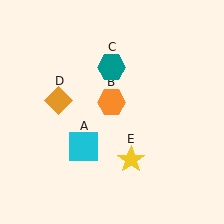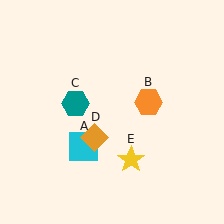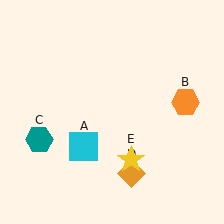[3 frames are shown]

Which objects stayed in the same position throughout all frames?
Cyan square (object A) and yellow star (object E) remained stationary.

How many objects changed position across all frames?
3 objects changed position: orange hexagon (object B), teal hexagon (object C), orange diamond (object D).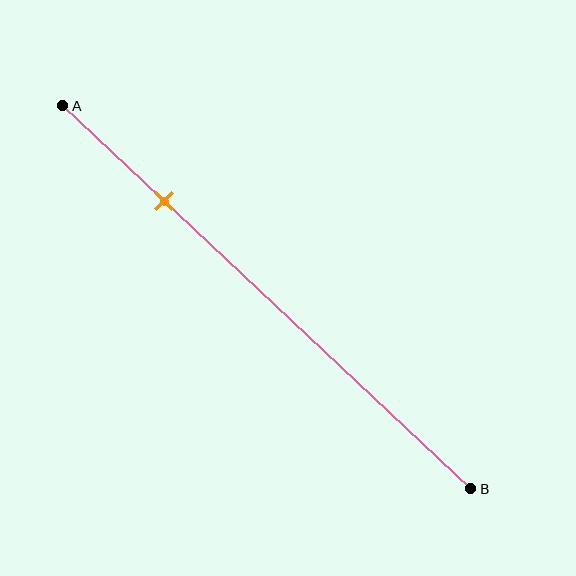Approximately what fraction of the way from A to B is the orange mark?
The orange mark is approximately 25% of the way from A to B.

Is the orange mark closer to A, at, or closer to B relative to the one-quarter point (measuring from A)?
The orange mark is approximately at the one-quarter point of segment AB.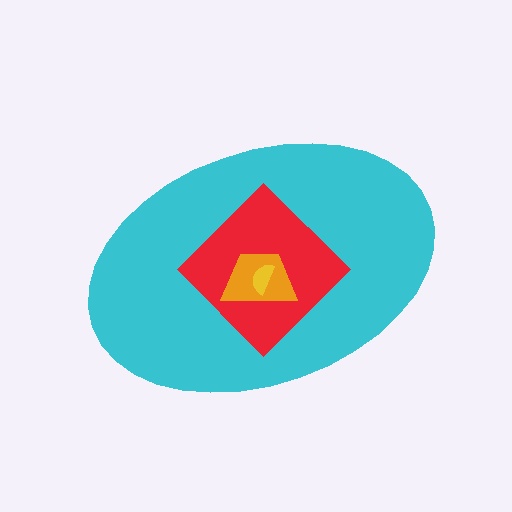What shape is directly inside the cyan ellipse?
The red diamond.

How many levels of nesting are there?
4.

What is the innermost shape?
The yellow semicircle.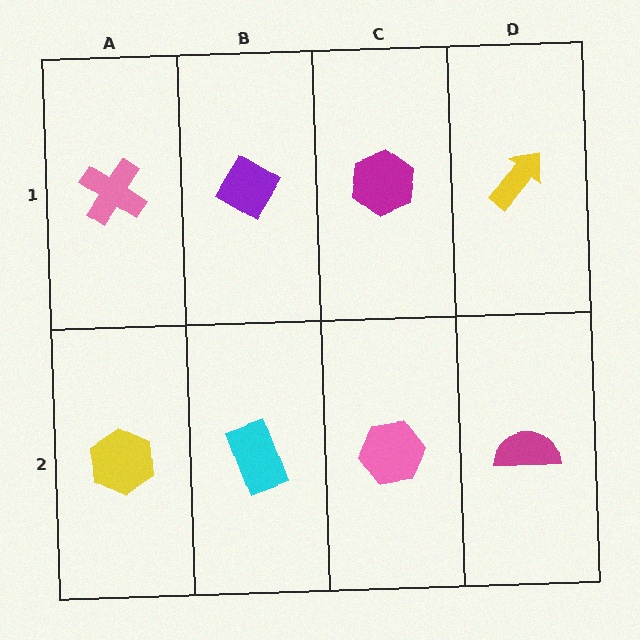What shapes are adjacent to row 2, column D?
A yellow arrow (row 1, column D), a pink hexagon (row 2, column C).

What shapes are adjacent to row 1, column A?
A yellow hexagon (row 2, column A), a purple diamond (row 1, column B).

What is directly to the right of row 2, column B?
A pink hexagon.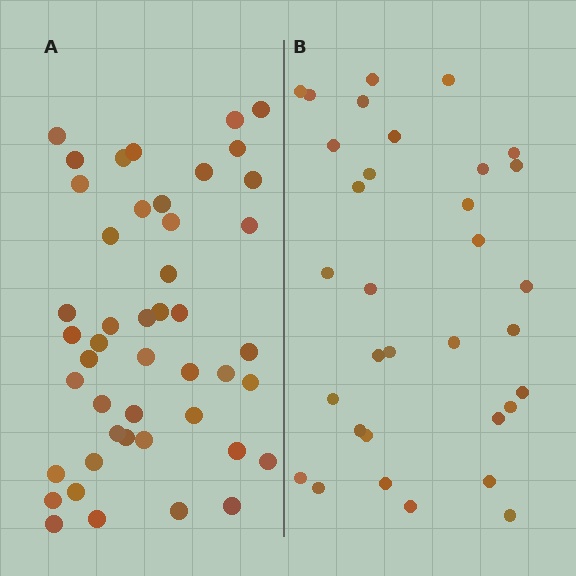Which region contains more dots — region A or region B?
Region A (the left region) has more dots.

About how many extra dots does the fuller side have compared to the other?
Region A has approximately 15 more dots than region B.